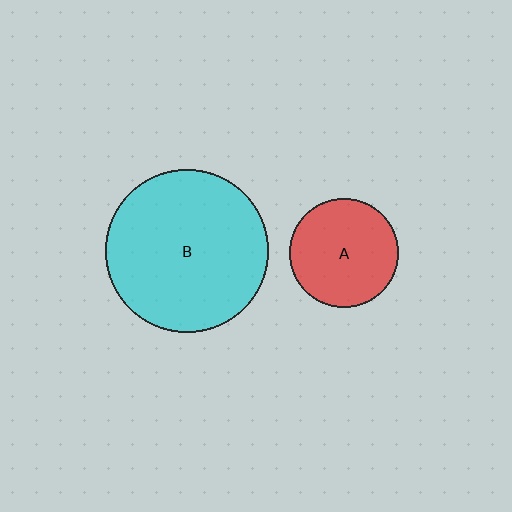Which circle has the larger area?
Circle B (cyan).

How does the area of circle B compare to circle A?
Approximately 2.2 times.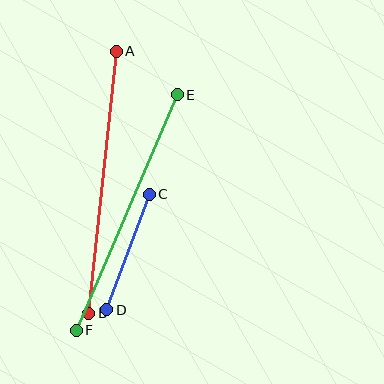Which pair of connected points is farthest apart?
Points A and B are farthest apart.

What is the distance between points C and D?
The distance is approximately 123 pixels.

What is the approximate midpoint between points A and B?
The midpoint is at approximately (102, 182) pixels.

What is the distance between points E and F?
The distance is approximately 256 pixels.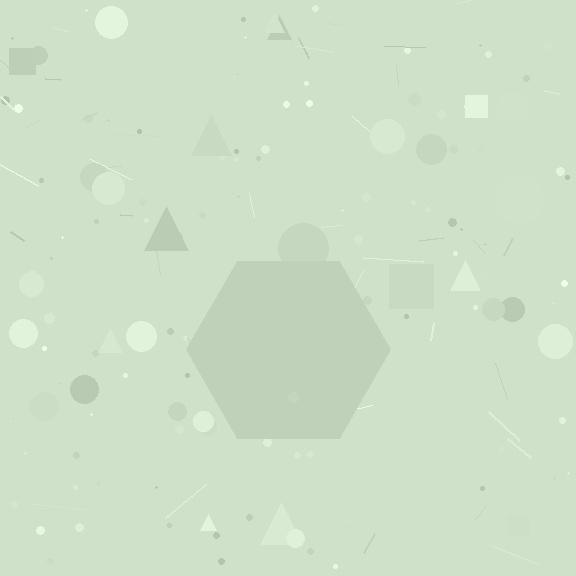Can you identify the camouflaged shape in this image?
The camouflaged shape is a hexagon.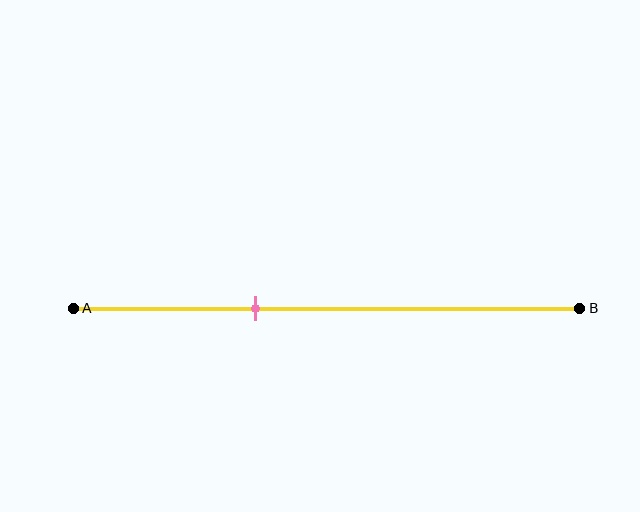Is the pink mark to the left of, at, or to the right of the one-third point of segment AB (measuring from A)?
The pink mark is approximately at the one-third point of segment AB.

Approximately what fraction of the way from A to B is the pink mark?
The pink mark is approximately 35% of the way from A to B.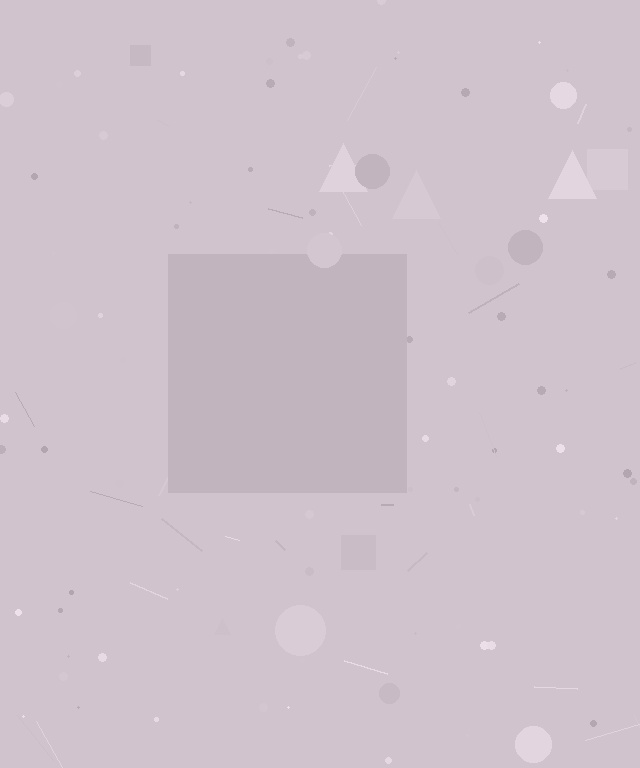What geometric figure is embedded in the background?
A square is embedded in the background.